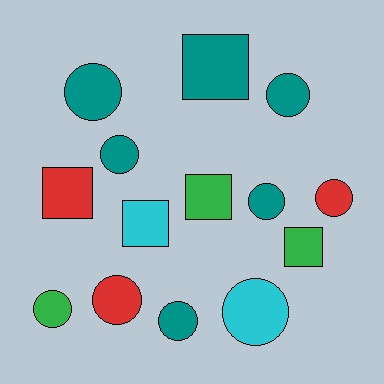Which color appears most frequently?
Teal, with 6 objects.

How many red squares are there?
There is 1 red square.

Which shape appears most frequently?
Circle, with 9 objects.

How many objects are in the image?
There are 14 objects.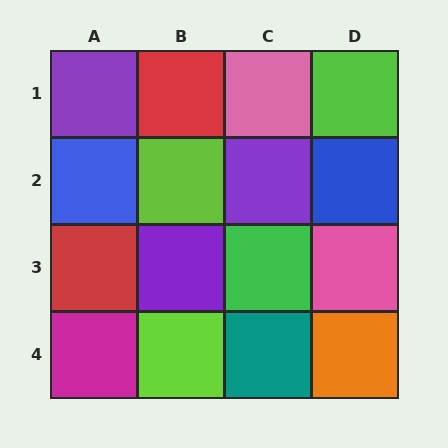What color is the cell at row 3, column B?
Purple.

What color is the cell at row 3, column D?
Pink.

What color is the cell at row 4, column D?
Orange.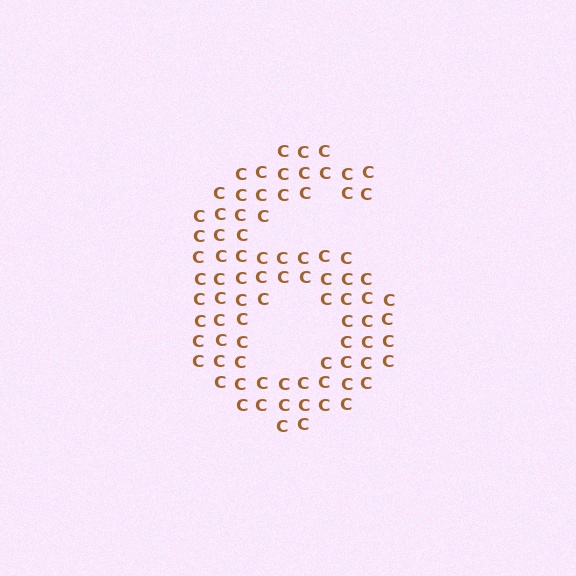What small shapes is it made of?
It is made of small letter C's.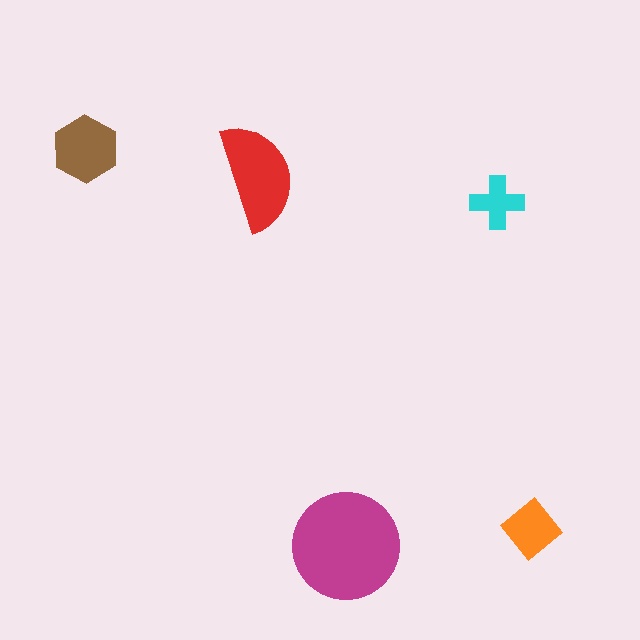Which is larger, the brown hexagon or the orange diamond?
The brown hexagon.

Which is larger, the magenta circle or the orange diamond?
The magenta circle.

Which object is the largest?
The magenta circle.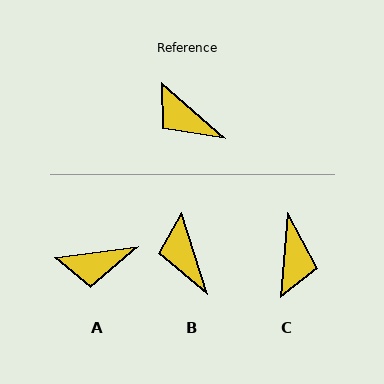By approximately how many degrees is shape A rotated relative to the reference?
Approximately 48 degrees counter-clockwise.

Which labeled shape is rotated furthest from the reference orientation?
C, about 127 degrees away.